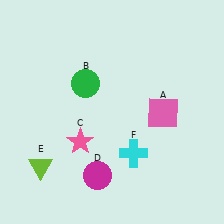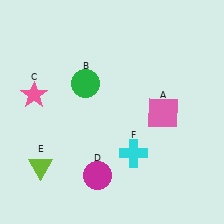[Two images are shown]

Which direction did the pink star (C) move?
The pink star (C) moved left.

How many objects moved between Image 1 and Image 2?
1 object moved between the two images.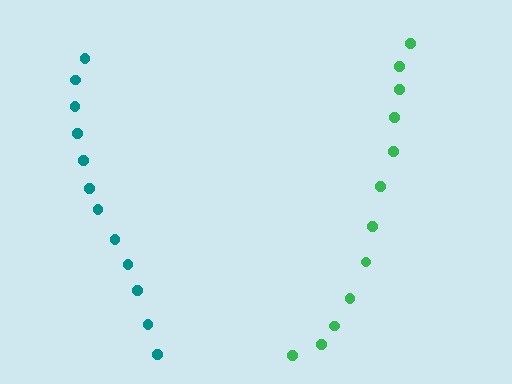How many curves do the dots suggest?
There are 2 distinct paths.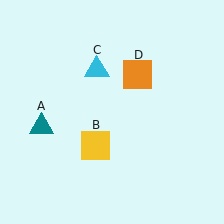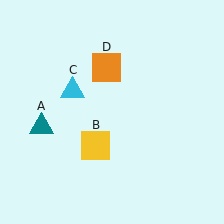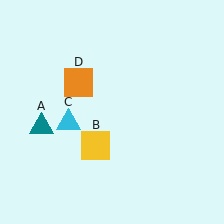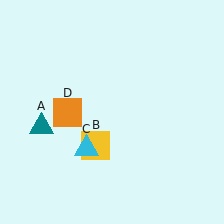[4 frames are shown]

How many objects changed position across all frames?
2 objects changed position: cyan triangle (object C), orange square (object D).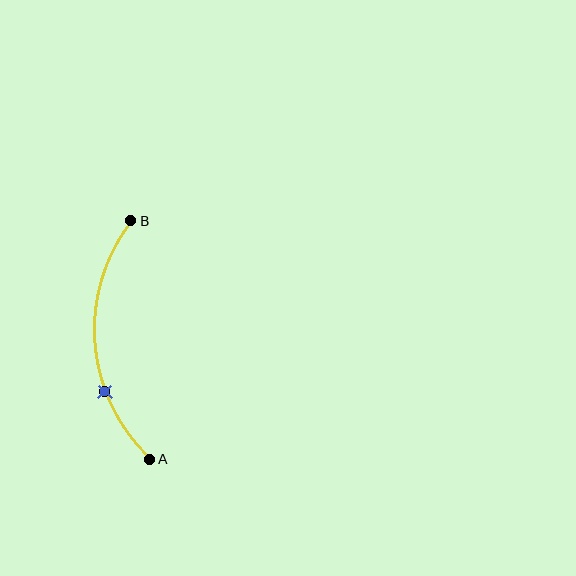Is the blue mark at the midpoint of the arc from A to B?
No. The blue mark lies on the arc but is closer to endpoint A. The arc midpoint would be at the point on the curve equidistant along the arc from both A and B.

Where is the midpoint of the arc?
The arc midpoint is the point on the curve farthest from the straight line joining A and B. It sits to the left of that line.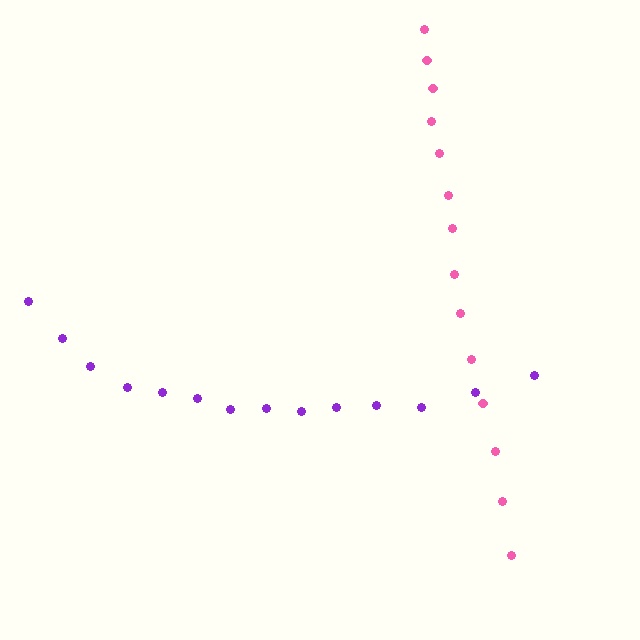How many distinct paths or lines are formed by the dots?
There are 2 distinct paths.